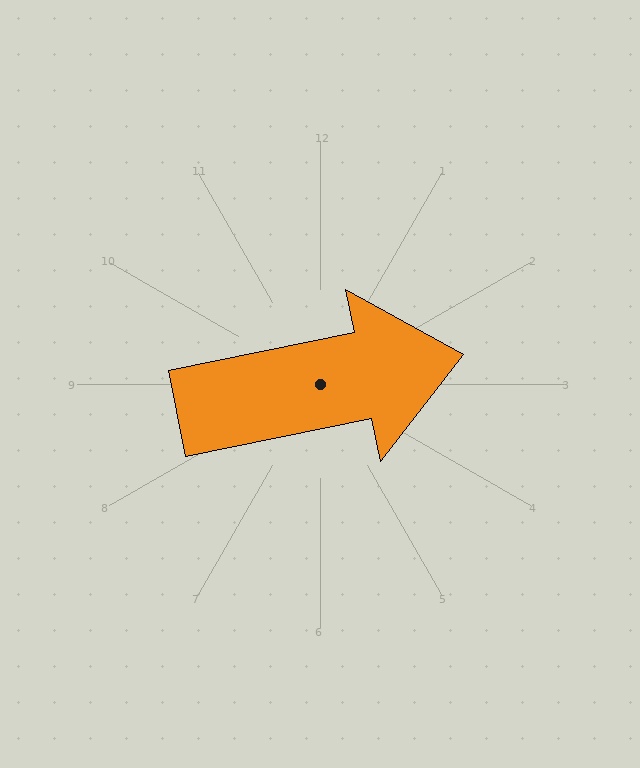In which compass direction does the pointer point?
East.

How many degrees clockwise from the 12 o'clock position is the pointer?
Approximately 78 degrees.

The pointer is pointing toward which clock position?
Roughly 3 o'clock.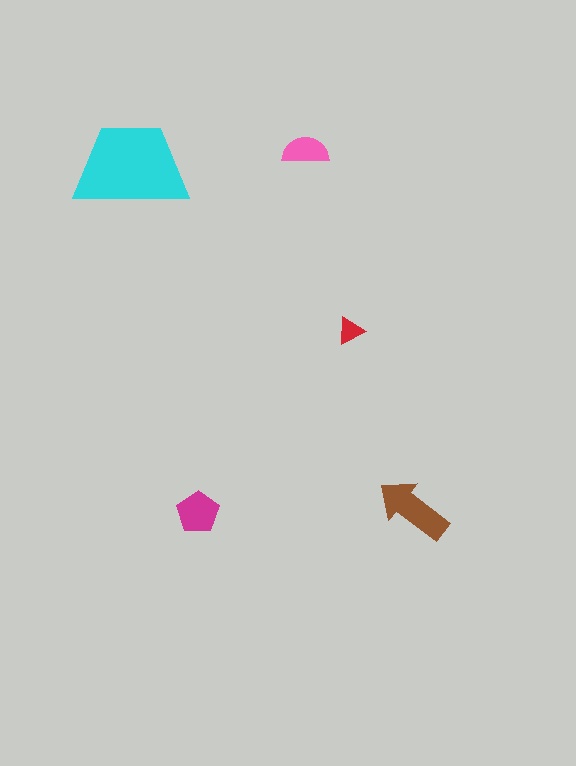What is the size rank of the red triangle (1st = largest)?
5th.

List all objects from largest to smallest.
The cyan trapezoid, the brown arrow, the magenta pentagon, the pink semicircle, the red triangle.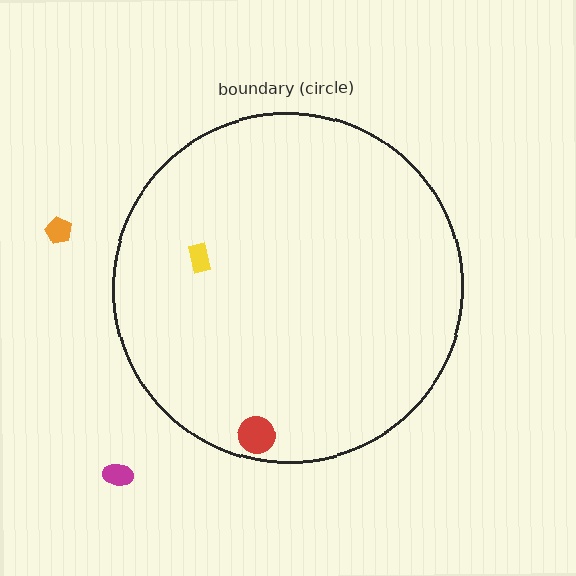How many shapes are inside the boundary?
2 inside, 2 outside.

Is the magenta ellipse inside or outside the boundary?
Outside.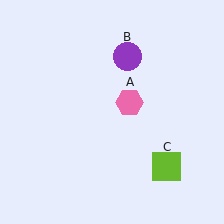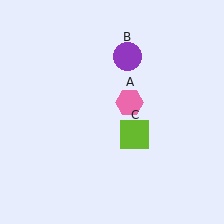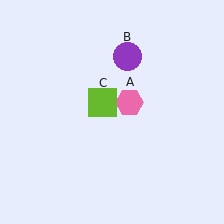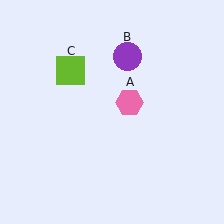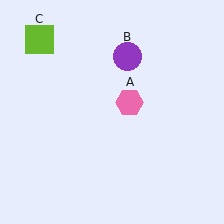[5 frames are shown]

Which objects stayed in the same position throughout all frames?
Pink hexagon (object A) and purple circle (object B) remained stationary.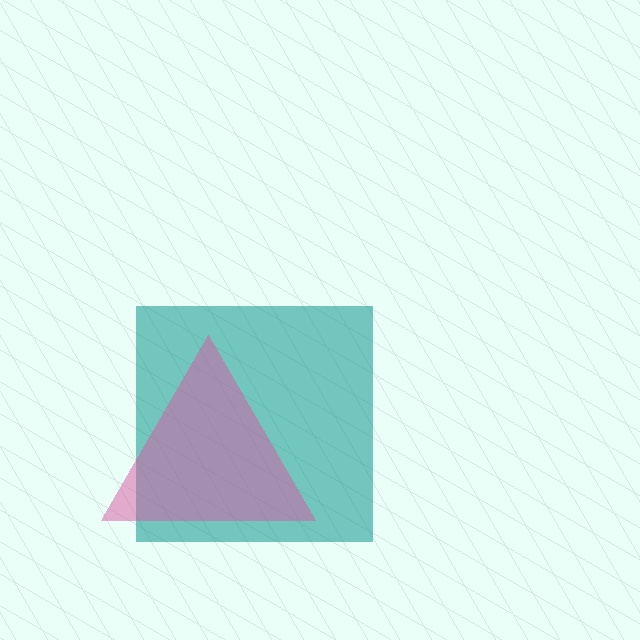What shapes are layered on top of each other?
The layered shapes are: a teal square, a pink triangle.